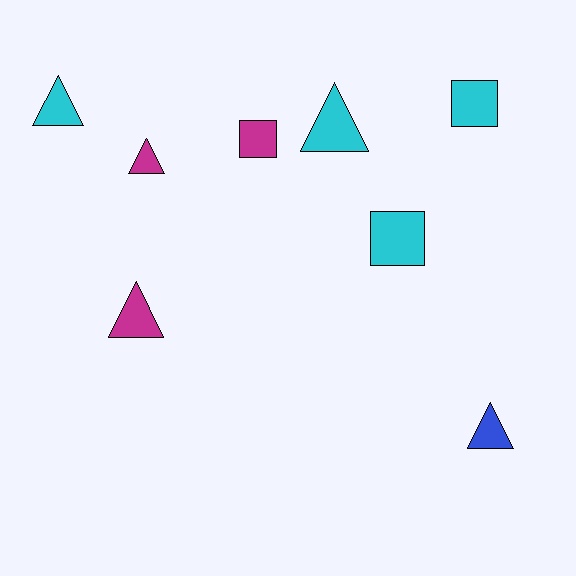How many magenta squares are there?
There is 1 magenta square.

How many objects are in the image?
There are 8 objects.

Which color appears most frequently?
Cyan, with 4 objects.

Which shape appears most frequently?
Triangle, with 5 objects.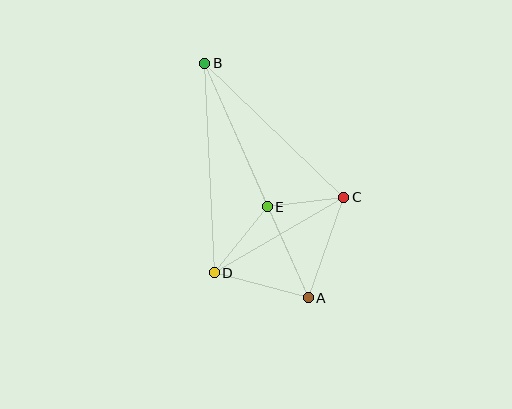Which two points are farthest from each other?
Points A and B are farthest from each other.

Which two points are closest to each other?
Points C and E are closest to each other.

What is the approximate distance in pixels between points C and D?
The distance between C and D is approximately 150 pixels.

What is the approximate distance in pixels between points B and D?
The distance between B and D is approximately 210 pixels.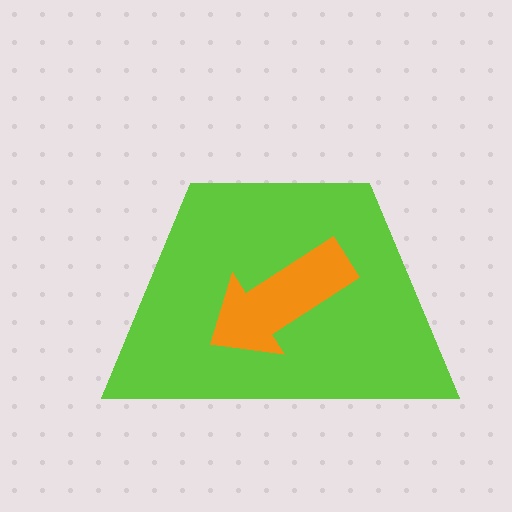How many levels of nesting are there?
2.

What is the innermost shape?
The orange arrow.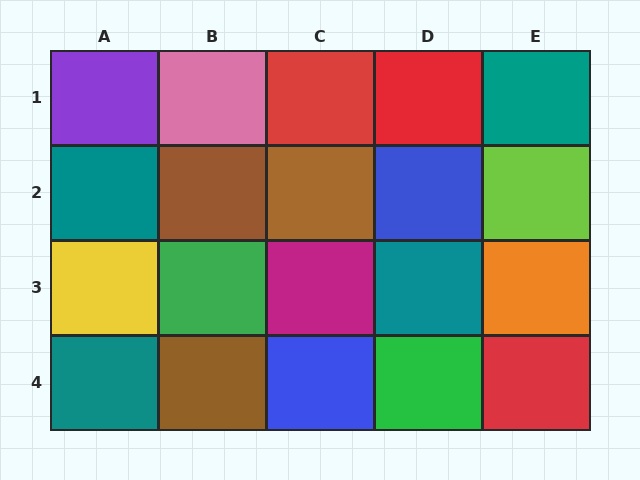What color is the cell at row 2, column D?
Blue.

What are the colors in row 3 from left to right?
Yellow, green, magenta, teal, orange.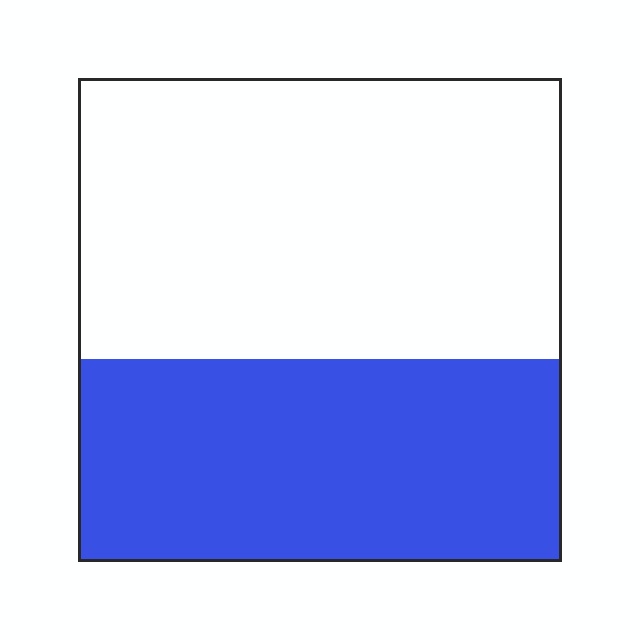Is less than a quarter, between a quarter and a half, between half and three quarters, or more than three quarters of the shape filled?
Between a quarter and a half.